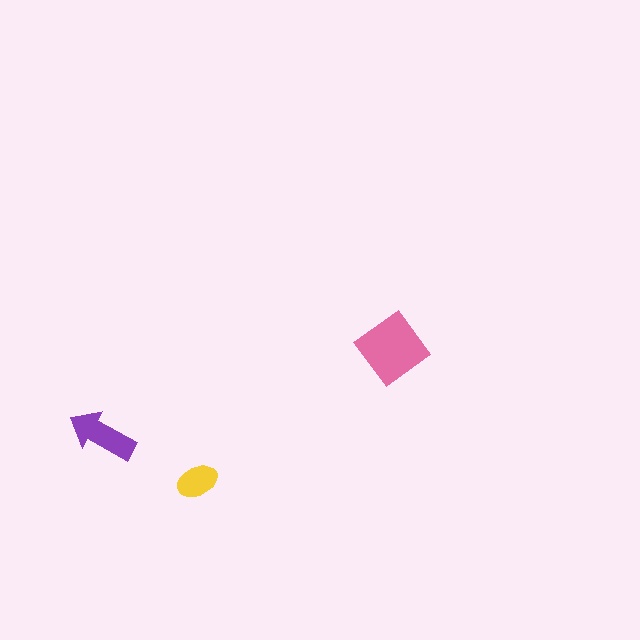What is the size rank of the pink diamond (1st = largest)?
1st.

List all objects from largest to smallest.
The pink diamond, the purple arrow, the yellow ellipse.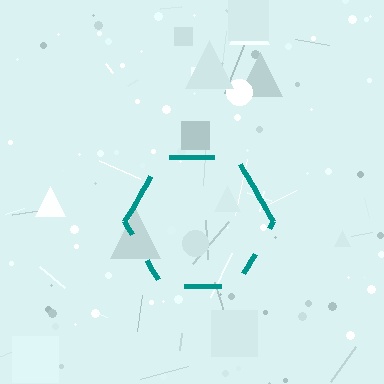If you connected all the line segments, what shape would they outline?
They would outline a hexagon.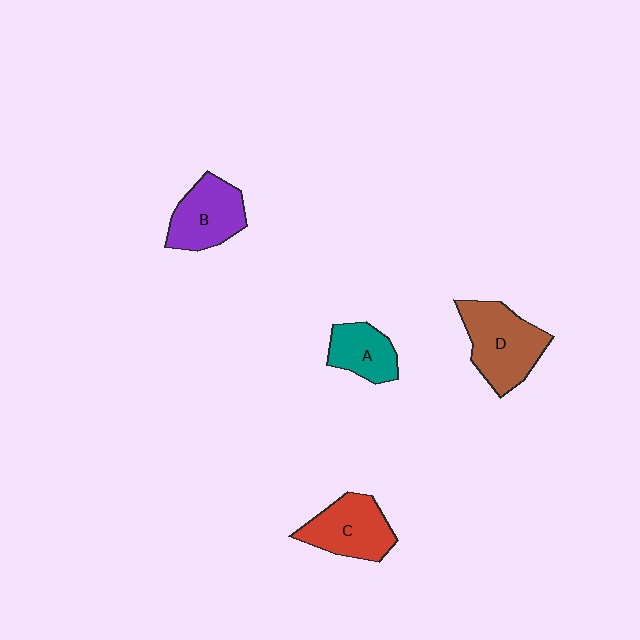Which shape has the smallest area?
Shape A (teal).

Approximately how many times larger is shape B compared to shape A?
Approximately 1.4 times.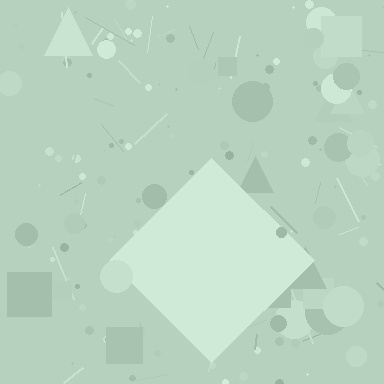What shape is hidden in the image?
A diamond is hidden in the image.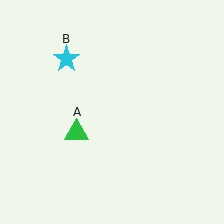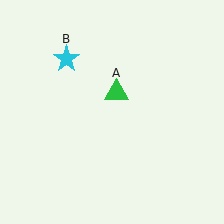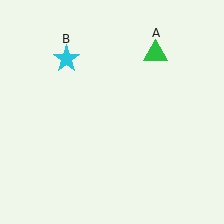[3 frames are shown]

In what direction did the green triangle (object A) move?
The green triangle (object A) moved up and to the right.